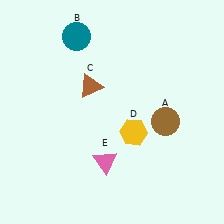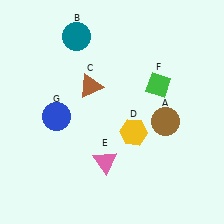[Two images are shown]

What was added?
A green diamond (F), a blue circle (G) were added in Image 2.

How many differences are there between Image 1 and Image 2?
There are 2 differences between the two images.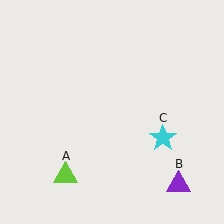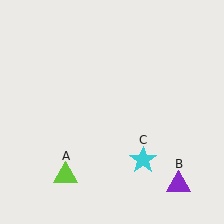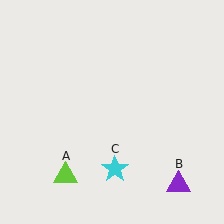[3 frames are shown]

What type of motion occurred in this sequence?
The cyan star (object C) rotated clockwise around the center of the scene.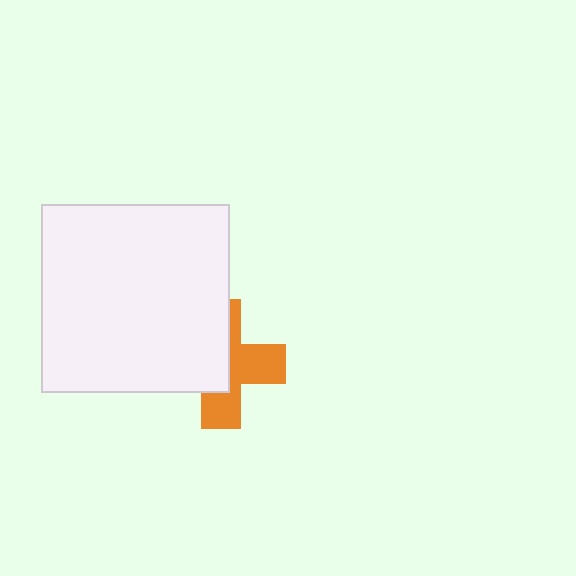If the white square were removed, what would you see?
You would see the complete orange cross.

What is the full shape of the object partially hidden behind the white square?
The partially hidden object is an orange cross.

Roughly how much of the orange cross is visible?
About half of it is visible (roughly 49%).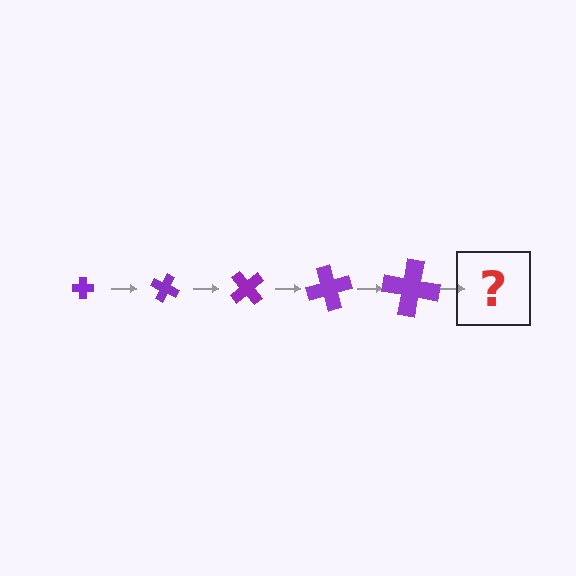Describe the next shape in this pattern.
It should be a cross, larger than the previous one and rotated 125 degrees from the start.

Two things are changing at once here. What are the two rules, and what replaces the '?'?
The two rules are that the cross grows larger each step and it rotates 25 degrees each step. The '?' should be a cross, larger than the previous one and rotated 125 degrees from the start.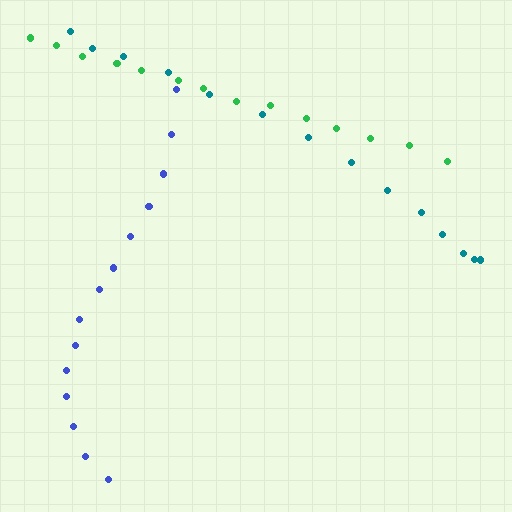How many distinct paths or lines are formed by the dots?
There are 3 distinct paths.